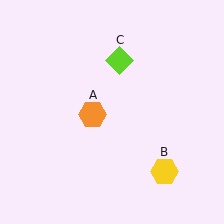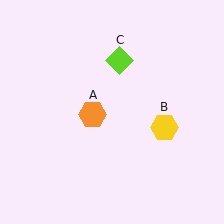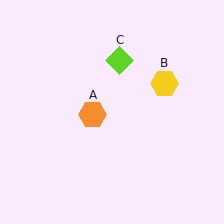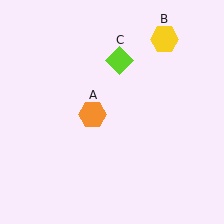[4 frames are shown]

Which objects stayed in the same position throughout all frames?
Orange hexagon (object A) and lime diamond (object C) remained stationary.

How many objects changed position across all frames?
1 object changed position: yellow hexagon (object B).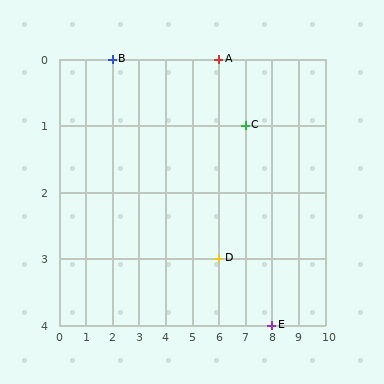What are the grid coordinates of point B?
Point B is at grid coordinates (2, 0).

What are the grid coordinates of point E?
Point E is at grid coordinates (8, 4).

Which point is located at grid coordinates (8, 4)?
Point E is at (8, 4).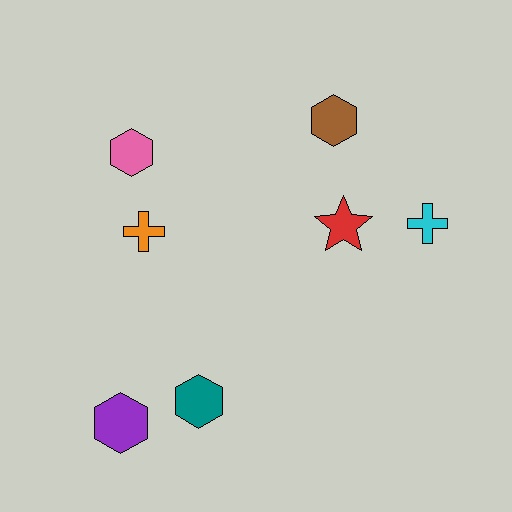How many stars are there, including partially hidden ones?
There is 1 star.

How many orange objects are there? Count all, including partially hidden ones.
There is 1 orange object.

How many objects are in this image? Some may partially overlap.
There are 7 objects.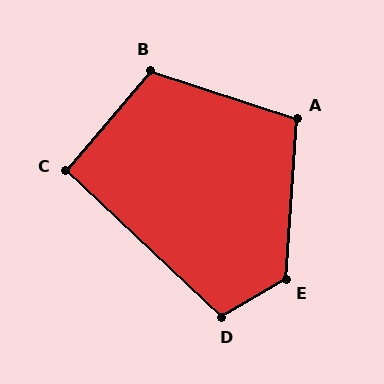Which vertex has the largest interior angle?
E, at approximately 124 degrees.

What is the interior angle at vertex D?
Approximately 106 degrees (obtuse).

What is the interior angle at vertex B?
Approximately 112 degrees (obtuse).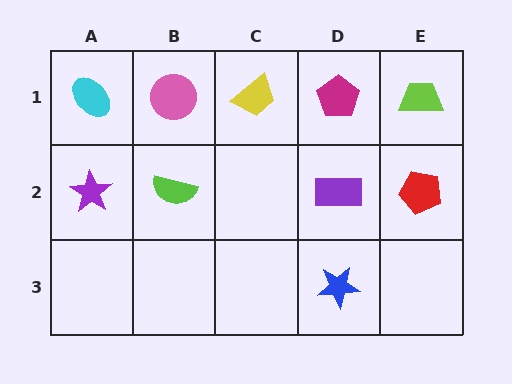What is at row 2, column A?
A purple star.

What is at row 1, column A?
A cyan ellipse.